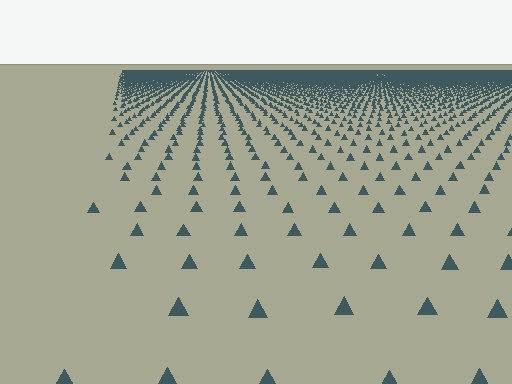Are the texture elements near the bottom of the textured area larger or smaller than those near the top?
Larger. Near the bottom, elements are closer to the viewer and appear at a bigger on-screen size.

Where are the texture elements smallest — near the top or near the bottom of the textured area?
Near the top.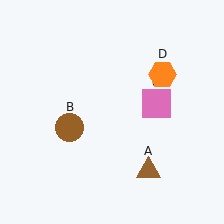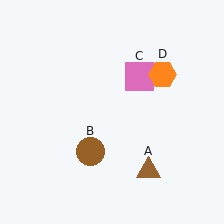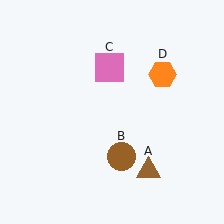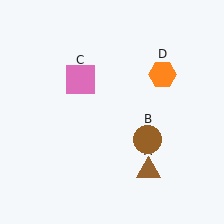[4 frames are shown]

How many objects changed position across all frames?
2 objects changed position: brown circle (object B), pink square (object C).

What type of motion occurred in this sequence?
The brown circle (object B), pink square (object C) rotated counterclockwise around the center of the scene.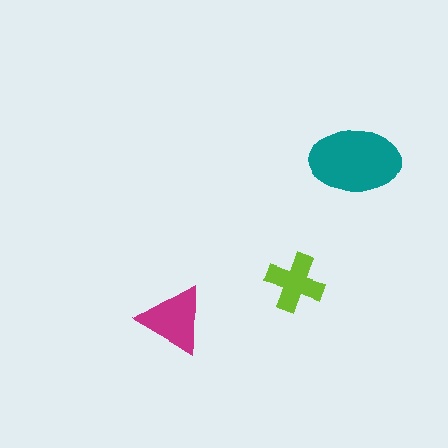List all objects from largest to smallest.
The teal ellipse, the magenta triangle, the lime cross.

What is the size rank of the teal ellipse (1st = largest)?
1st.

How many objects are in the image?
There are 3 objects in the image.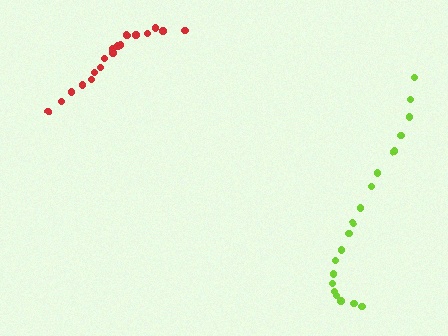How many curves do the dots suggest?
There are 2 distinct paths.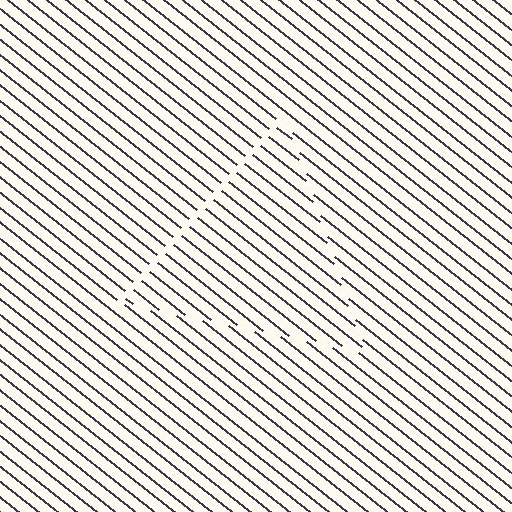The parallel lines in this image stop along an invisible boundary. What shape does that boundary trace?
An illusory triangle. The interior of the shape contains the same grating, shifted by half a period — the contour is defined by the phase discontinuity where line-ends from the inner and outer gratings abut.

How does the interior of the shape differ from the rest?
The interior of the shape contains the same grating, shifted by half a period — the contour is defined by the phase discontinuity where line-ends from the inner and outer gratings abut.